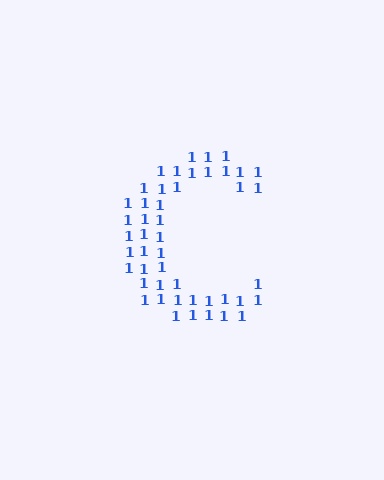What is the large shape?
The large shape is the letter C.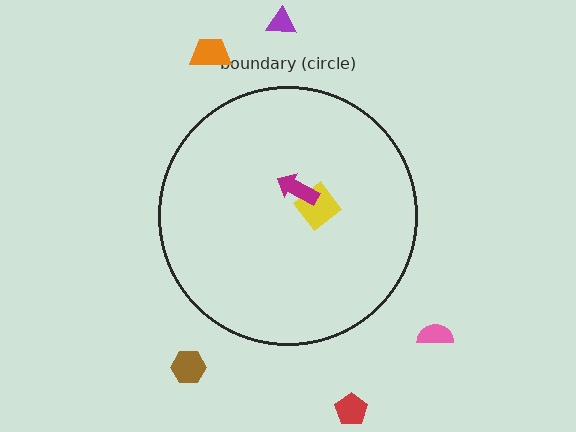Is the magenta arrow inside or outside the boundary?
Inside.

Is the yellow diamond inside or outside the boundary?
Inside.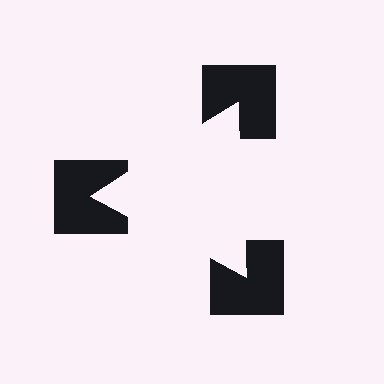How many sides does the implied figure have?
3 sides.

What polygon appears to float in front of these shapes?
An illusory triangle — its edges are inferred from the aligned wedge cuts in the notched squares, not physically drawn.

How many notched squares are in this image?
There are 3 — one at each vertex of the illusory triangle.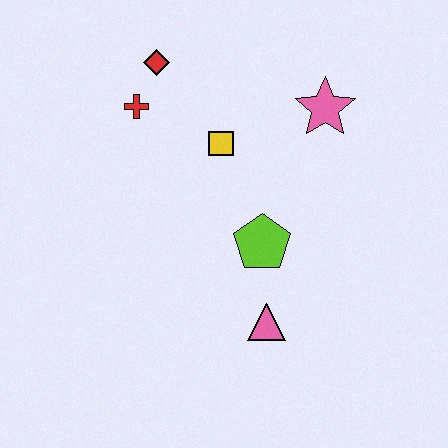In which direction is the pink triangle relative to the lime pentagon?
The pink triangle is below the lime pentagon.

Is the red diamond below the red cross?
No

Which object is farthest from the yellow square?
The pink triangle is farthest from the yellow square.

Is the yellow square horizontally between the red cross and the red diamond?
No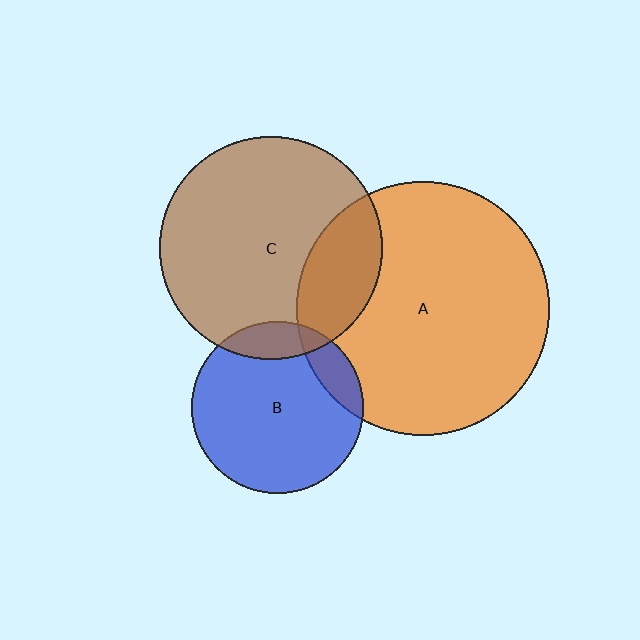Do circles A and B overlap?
Yes.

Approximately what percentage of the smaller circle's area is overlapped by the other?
Approximately 15%.